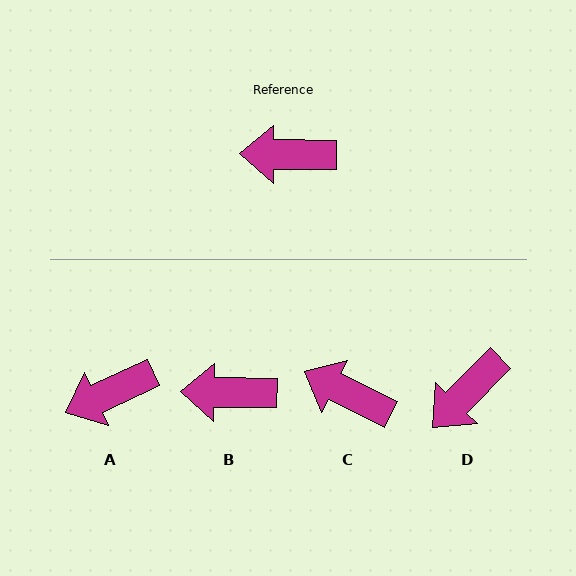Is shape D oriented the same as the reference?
No, it is off by about 46 degrees.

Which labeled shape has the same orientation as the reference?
B.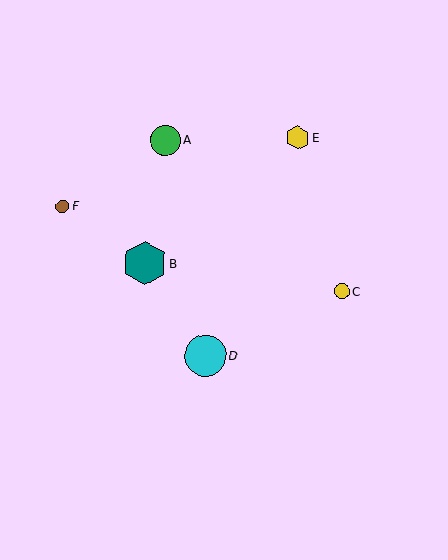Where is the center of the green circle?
The center of the green circle is at (165, 140).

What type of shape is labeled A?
Shape A is a green circle.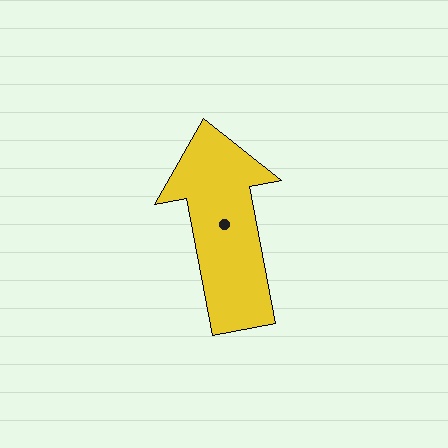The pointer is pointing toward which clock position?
Roughly 12 o'clock.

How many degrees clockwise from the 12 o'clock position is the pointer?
Approximately 349 degrees.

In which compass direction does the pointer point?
North.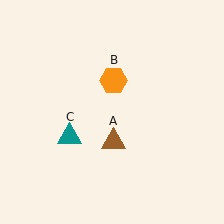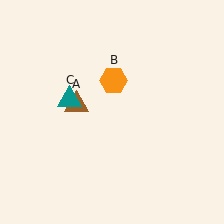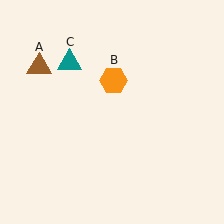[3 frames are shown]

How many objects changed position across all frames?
2 objects changed position: brown triangle (object A), teal triangle (object C).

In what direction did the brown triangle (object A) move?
The brown triangle (object A) moved up and to the left.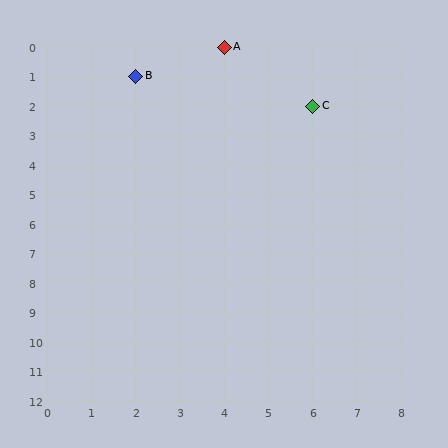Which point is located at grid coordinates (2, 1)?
Point B is at (2, 1).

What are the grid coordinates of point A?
Point A is at grid coordinates (4, 0).